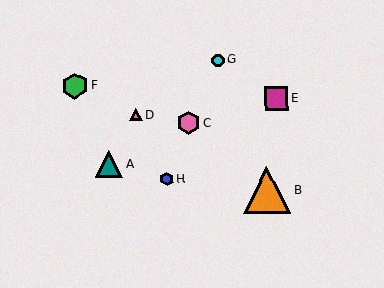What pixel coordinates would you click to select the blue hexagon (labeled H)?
Click at (167, 179) to select the blue hexagon H.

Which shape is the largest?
The orange triangle (labeled B) is the largest.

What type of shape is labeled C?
Shape C is a pink hexagon.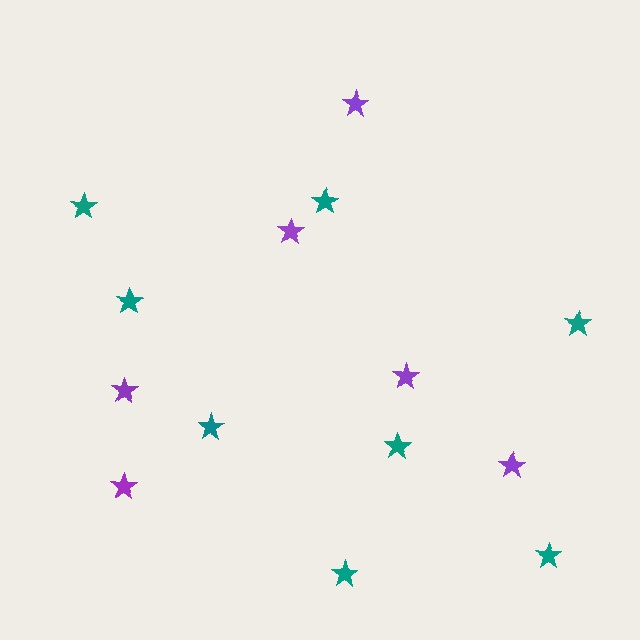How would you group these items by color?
There are 2 groups: one group of purple stars (6) and one group of teal stars (8).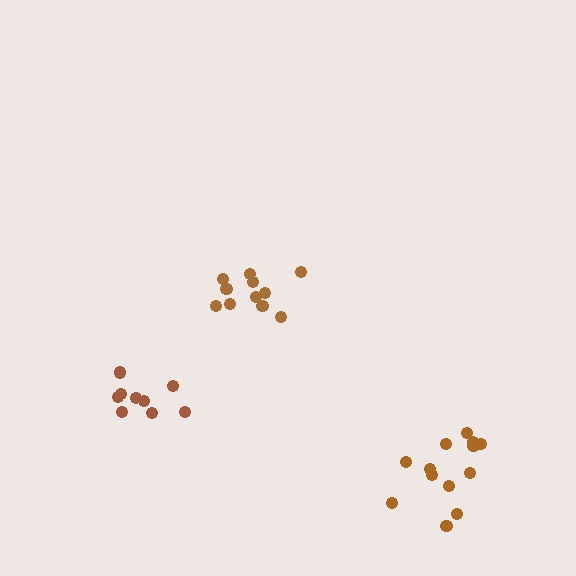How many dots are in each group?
Group 1: 11 dots, Group 2: 9 dots, Group 3: 13 dots (33 total).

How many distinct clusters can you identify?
There are 3 distinct clusters.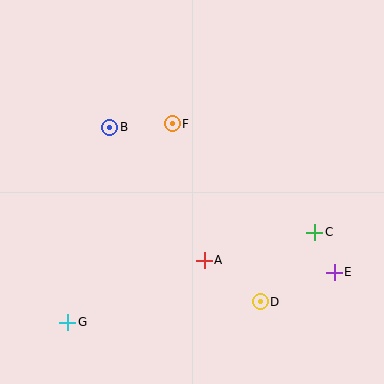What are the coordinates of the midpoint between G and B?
The midpoint between G and B is at (89, 225).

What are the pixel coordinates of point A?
Point A is at (204, 260).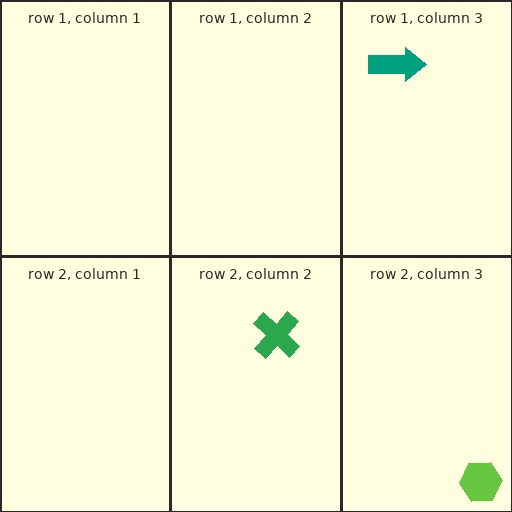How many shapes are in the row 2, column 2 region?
1.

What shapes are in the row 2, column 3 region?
The lime hexagon.